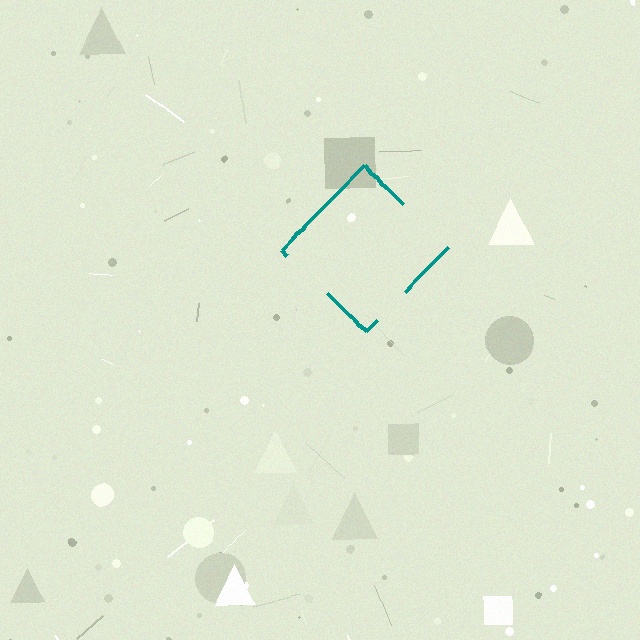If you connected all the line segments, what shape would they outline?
They would outline a diamond.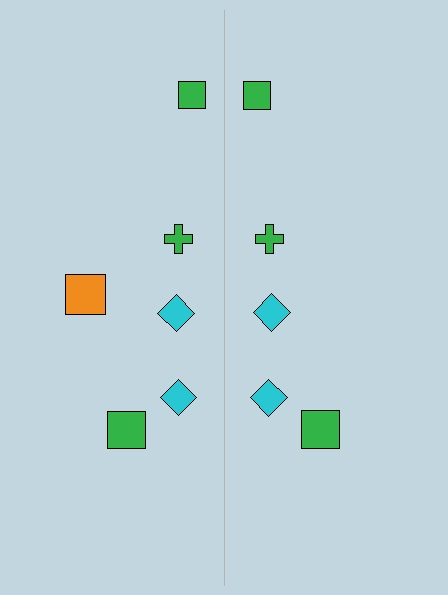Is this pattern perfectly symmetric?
No, the pattern is not perfectly symmetric. A orange square is missing from the right side.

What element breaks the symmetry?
A orange square is missing from the right side.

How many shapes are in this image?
There are 11 shapes in this image.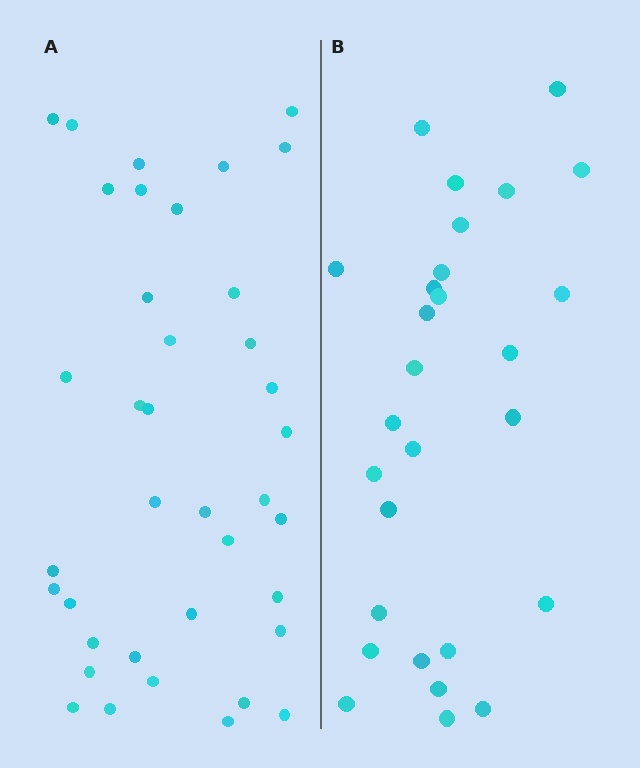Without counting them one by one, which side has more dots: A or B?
Region A (the left region) has more dots.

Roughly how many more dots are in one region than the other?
Region A has roughly 10 or so more dots than region B.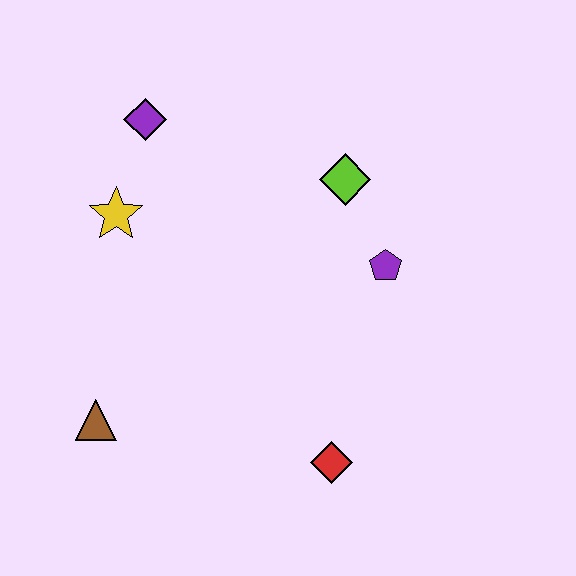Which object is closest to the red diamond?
The purple pentagon is closest to the red diamond.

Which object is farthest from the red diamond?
The purple diamond is farthest from the red diamond.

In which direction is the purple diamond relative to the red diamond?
The purple diamond is above the red diamond.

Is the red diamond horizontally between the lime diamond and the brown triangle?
Yes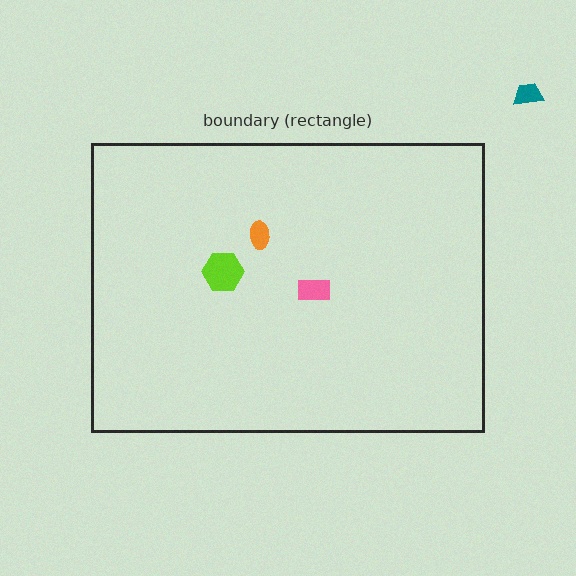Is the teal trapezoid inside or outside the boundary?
Outside.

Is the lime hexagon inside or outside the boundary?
Inside.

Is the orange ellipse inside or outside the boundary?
Inside.